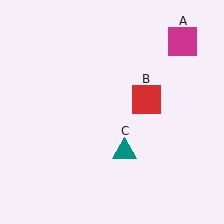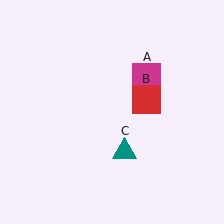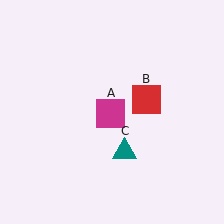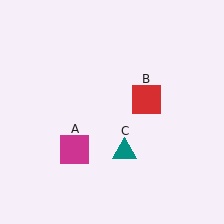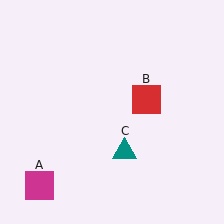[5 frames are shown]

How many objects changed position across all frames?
1 object changed position: magenta square (object A).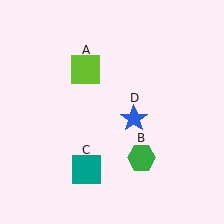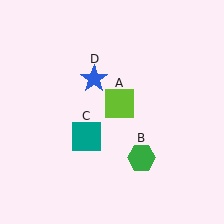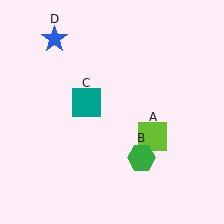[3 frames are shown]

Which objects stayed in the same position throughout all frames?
Green hexagon (object B) remained stationary.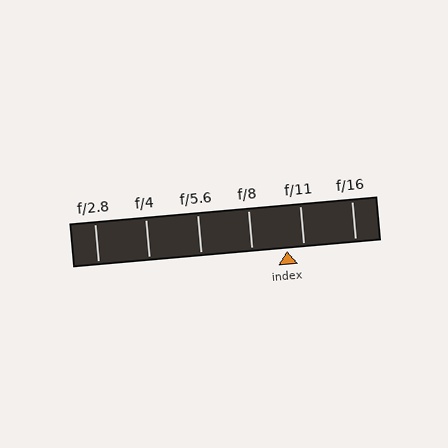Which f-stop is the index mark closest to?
The index mark is closest to f/11.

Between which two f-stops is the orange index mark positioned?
The index mark is between f/8 and f/11.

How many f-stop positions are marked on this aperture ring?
There are 6 f-stop positions marked.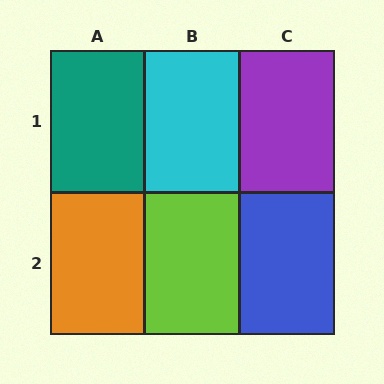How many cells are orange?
1 cell is orange.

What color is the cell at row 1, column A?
Teal.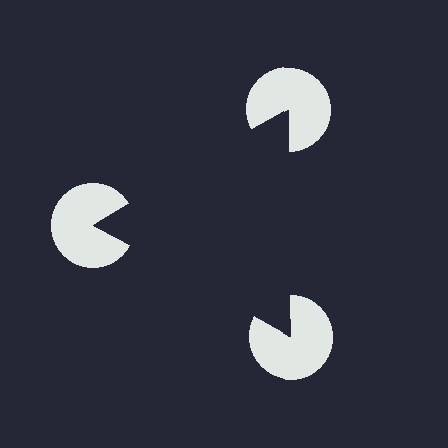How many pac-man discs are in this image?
There are 3 — one at each vertex of the illusory triangle.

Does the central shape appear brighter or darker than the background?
It typically appears slightly darker than the background, even though no actual brightness change is drawn.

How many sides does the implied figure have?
3 sides.